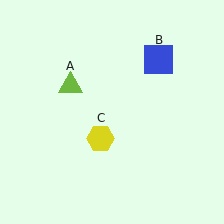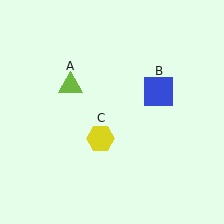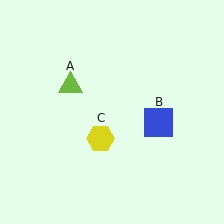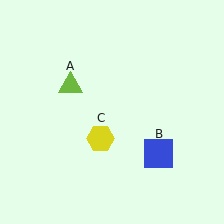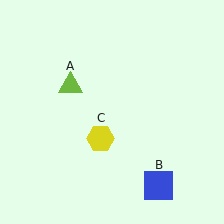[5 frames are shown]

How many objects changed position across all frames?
1 object changed position: blue square (object B).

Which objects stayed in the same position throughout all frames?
Lime triangle (object A) and yellow hexagon (object C) remained stationary.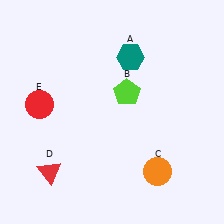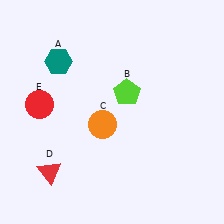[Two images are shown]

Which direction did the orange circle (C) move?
The orange circle (C) moved left.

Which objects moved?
The objects that moved are: the teal hexagon (A), the orange circle (C).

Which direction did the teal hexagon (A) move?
The teal hexagon (A) moved left.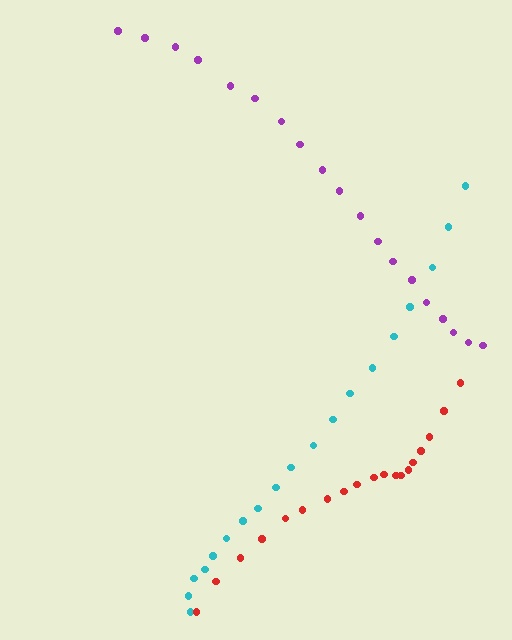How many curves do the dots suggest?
There are 3 distinct paths.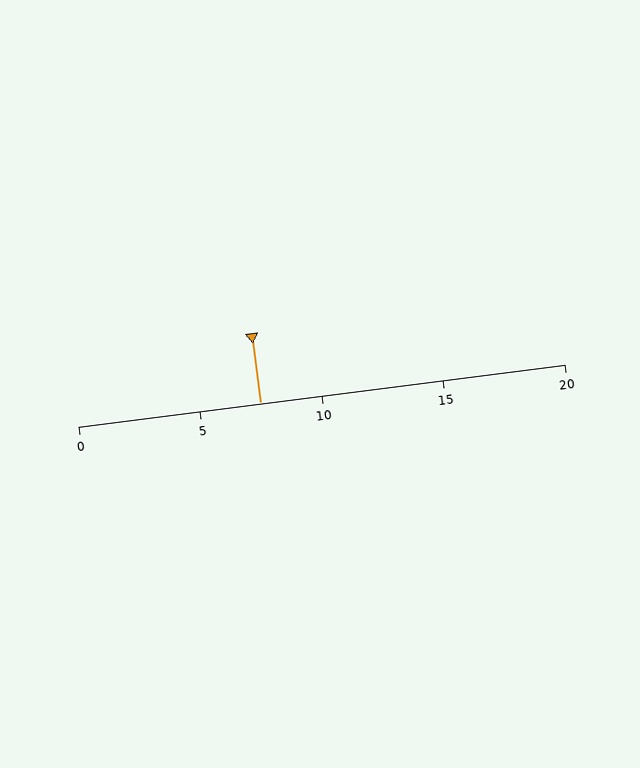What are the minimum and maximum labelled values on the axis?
The axis runs from 0 to 20.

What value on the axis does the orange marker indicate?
The marker indicates approximately 7.5.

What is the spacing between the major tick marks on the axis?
The major ticks are spaced 5 apart.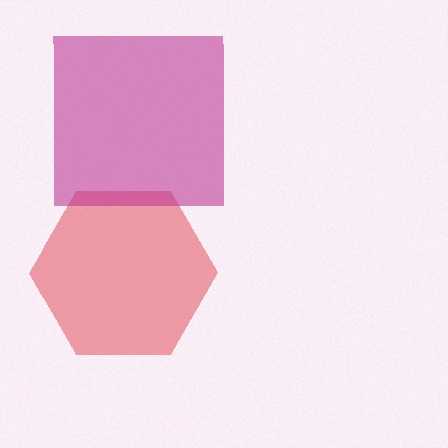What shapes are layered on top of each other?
The layered shapes are: a red hexagon, a magenta square.